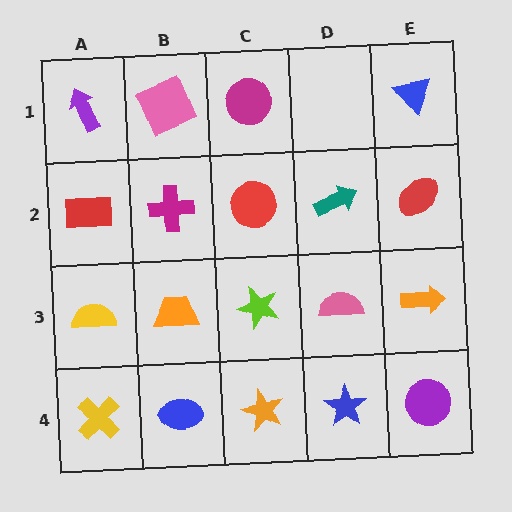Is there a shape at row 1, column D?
No, that cell is empty.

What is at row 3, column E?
An orange arrow.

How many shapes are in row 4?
5 shapes.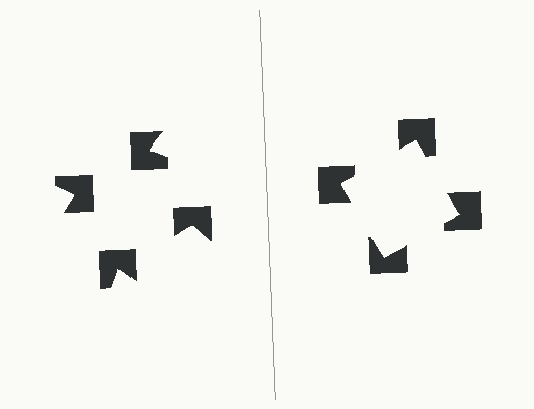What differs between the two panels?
The notched squares are positioned identically on both sides; only the wedge orientations differ. On the right they align to a square; on the left they are misaligned.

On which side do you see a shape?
An illusory square appears on the right side. On the left side the wedge cuts are rotated, so no coherent shape forms.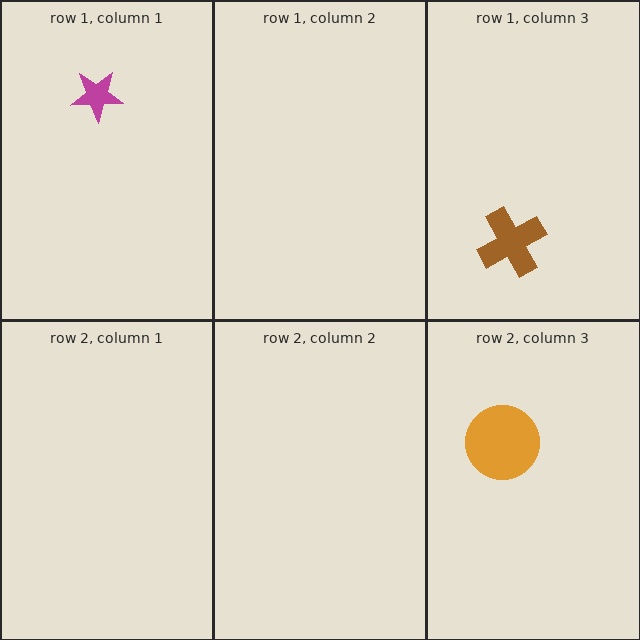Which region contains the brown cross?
The row 1, column 3 region.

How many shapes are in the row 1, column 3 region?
1.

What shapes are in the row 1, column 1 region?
The magenta star.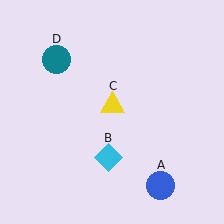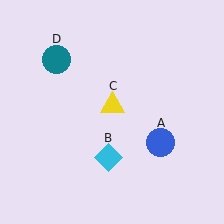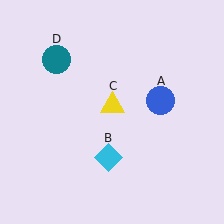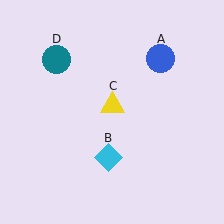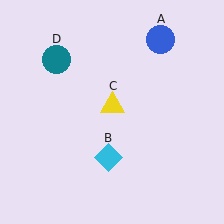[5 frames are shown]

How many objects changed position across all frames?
1 object changed position: blue circle (object A).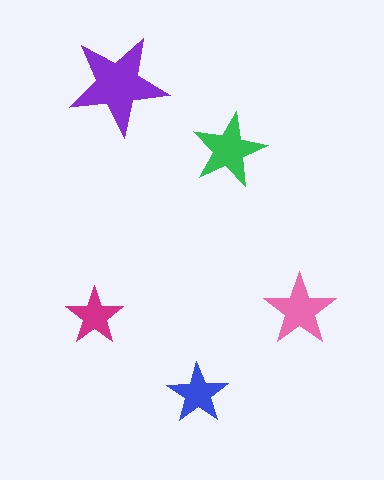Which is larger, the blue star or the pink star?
The pink one.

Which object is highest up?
The purple star is topmost.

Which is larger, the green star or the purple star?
The purple one.